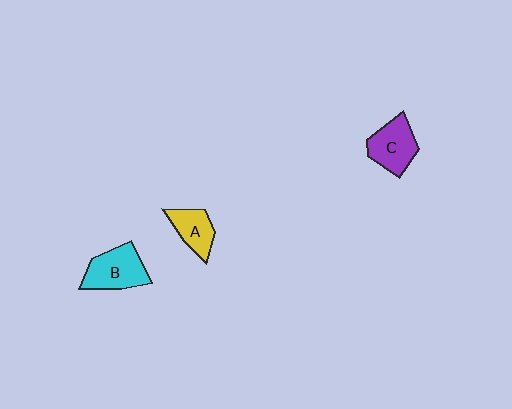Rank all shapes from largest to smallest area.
From largest to smallest: B (cyan), C (purple), A (yellow).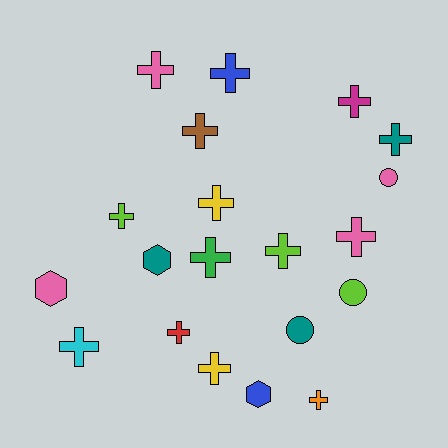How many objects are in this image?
There are 20 objects.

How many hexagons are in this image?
There are 3 hexagons.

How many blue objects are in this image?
There are 2 blue objects.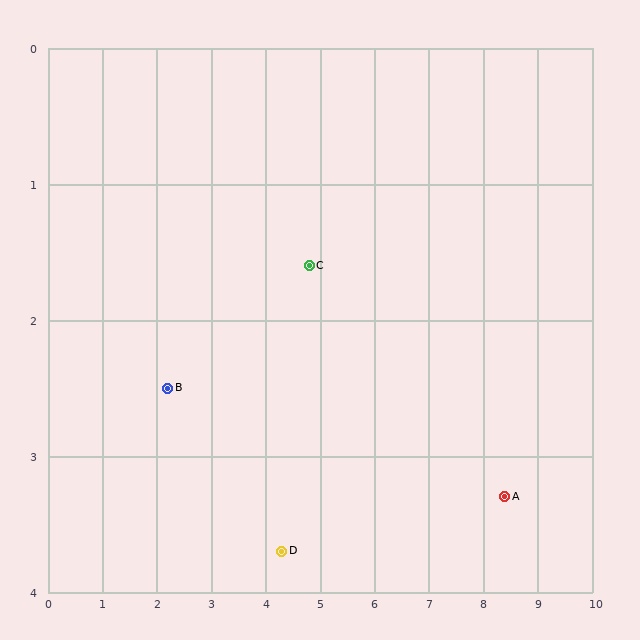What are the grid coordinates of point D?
Point D is at approximately (4.3, 3.7).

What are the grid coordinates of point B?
Point B is at approximately (2.2, 2.5).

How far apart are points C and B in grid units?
Points C and B are about 2.8 grid units apart.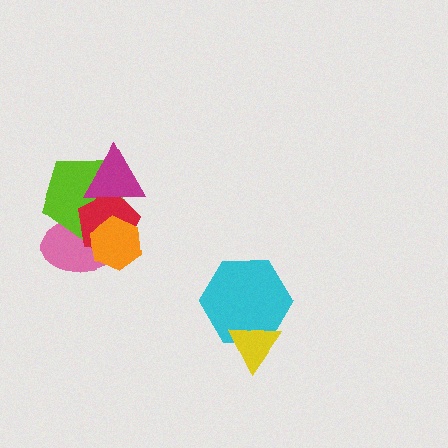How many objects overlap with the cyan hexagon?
1 object overlaps with the cyan hexagon.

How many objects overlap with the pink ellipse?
3 objects overlap with the pink ellipse.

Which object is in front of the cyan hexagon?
The yellow triangle is in front of the cyan hexagon.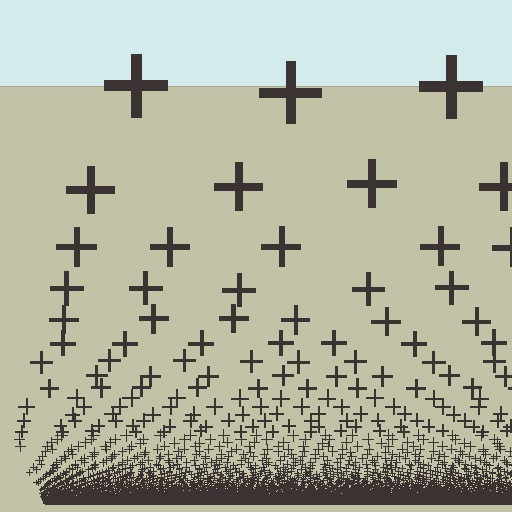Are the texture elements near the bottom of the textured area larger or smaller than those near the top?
Smaller. The gradient is inverted — elements near the bottom are smaller and denser.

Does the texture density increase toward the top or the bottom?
Density increases toward the bottom.